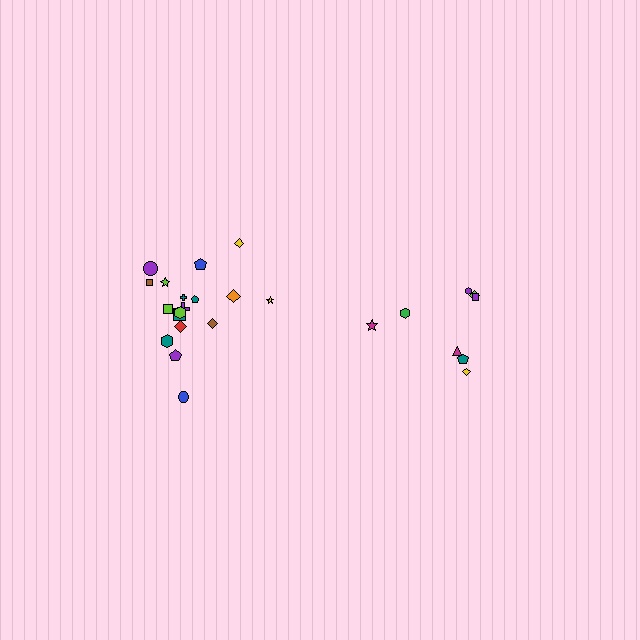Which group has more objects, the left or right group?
The left group.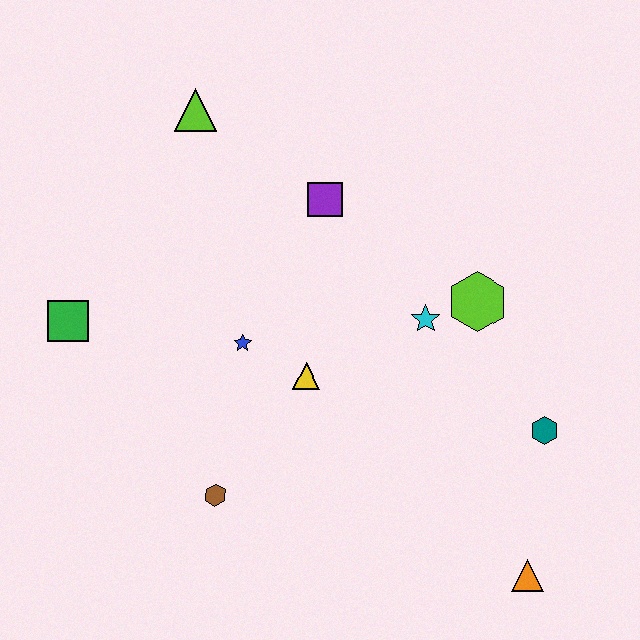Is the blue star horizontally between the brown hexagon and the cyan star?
Yes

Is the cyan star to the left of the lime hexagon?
Yes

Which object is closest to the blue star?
The yellow triangle is closest to the blue star.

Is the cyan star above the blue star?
Yes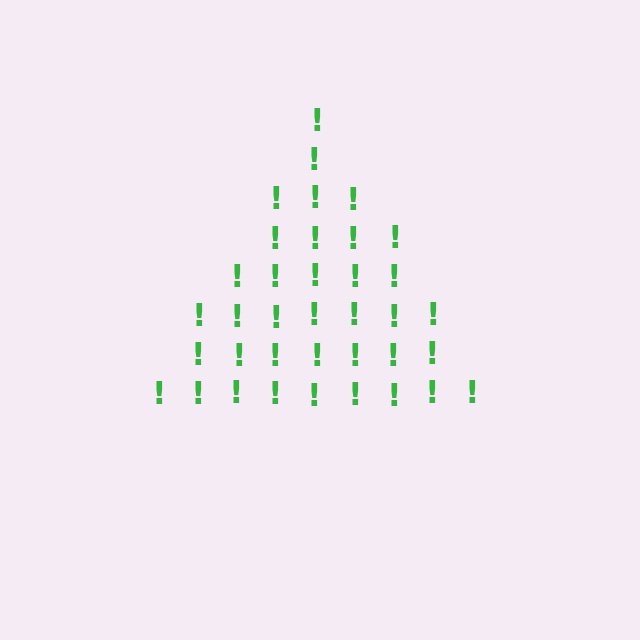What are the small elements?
The small elements are exclamation marks.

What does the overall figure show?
The overall figure shows a triangle.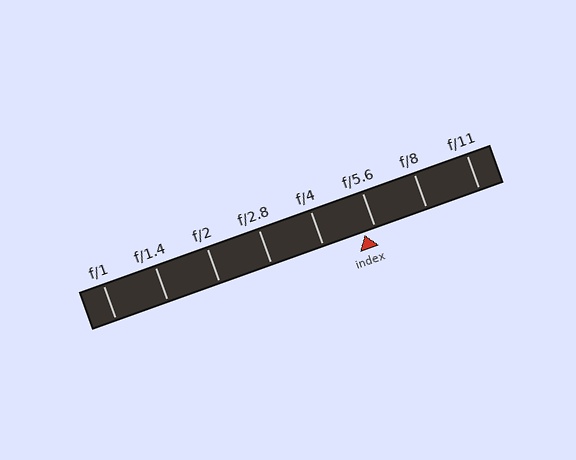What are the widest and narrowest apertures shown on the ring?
The widest aperture shown is f/1 and the narrowest is f/11.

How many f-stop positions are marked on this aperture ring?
There are 8 f-stop positions marked.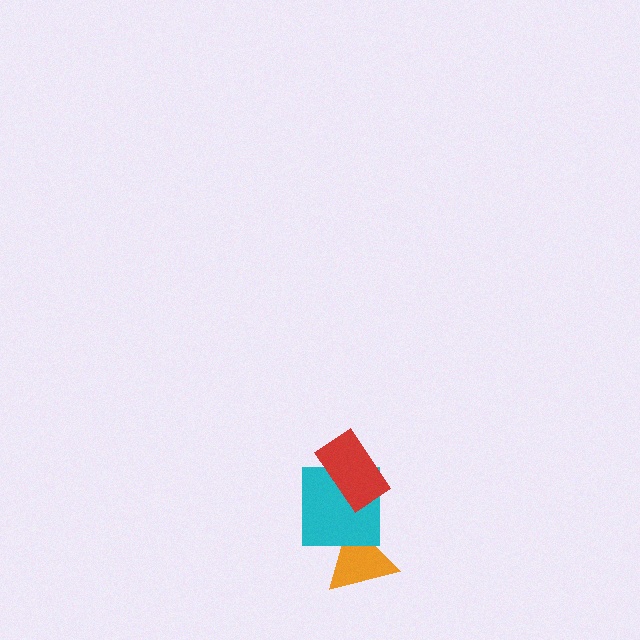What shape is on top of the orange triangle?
The cyan square is on top of the orange triangle.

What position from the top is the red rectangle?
The red rectangle is 1st from the top.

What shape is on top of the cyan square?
The red rectangle is on top of the cyan square.